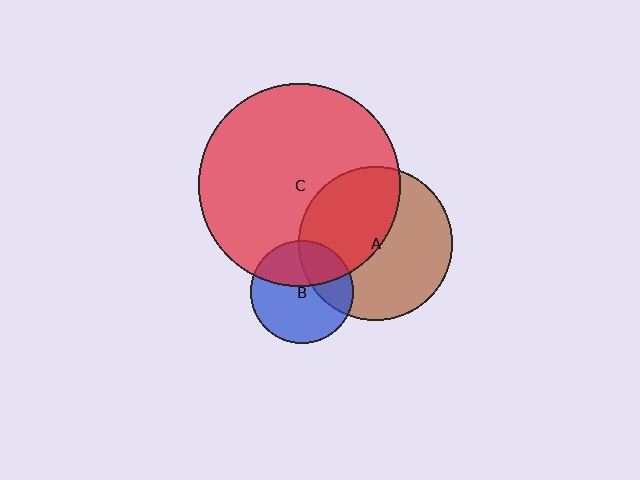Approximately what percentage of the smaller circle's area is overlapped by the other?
Approximately 30%.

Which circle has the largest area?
Circle C (red).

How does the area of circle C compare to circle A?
Approximately 1.7 times.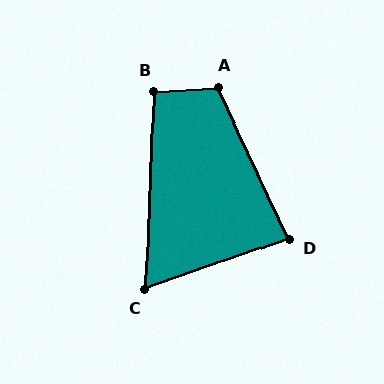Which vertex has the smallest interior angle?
C, at approximately 69 degrees.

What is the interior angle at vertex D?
Approximately 84 degrees (acute).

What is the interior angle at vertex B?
Approximately 96 degrees (obtuse).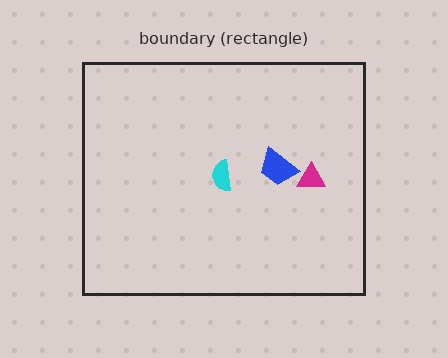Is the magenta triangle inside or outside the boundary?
Inside.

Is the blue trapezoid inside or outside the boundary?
Inside.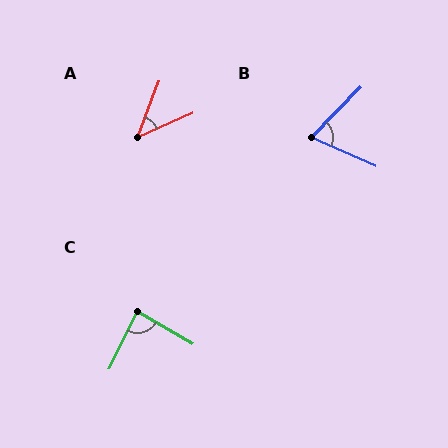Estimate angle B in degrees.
Approximately 69 degrees.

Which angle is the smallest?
A, at approximately 45 degrees.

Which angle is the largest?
C, at approximately 86 degrees.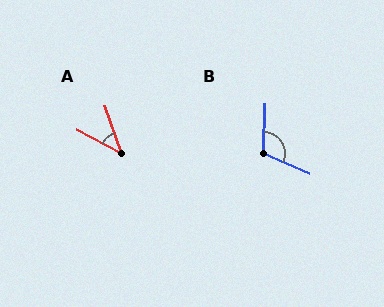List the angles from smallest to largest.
A (43°), B (112°).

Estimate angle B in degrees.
Approximately 112 degrees.